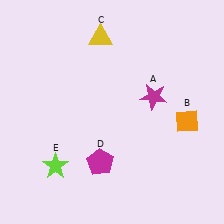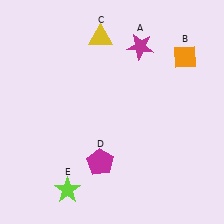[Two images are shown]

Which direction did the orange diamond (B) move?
The orange diamond (B) moved up.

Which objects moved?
The objects that moved are: the magenta star (A), the orange diamond (B), the lime star (E).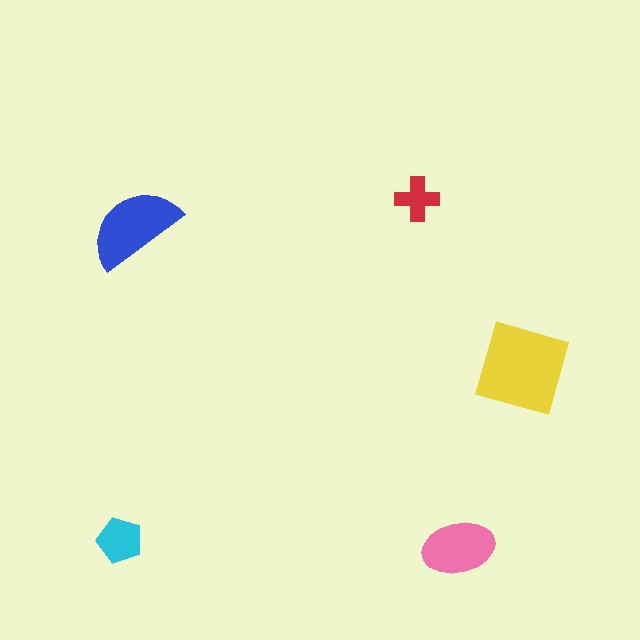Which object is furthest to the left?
The cyan pentagon is leftmost.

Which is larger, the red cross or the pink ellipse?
The pink ellipse.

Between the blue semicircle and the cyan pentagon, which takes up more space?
The blue semicircle.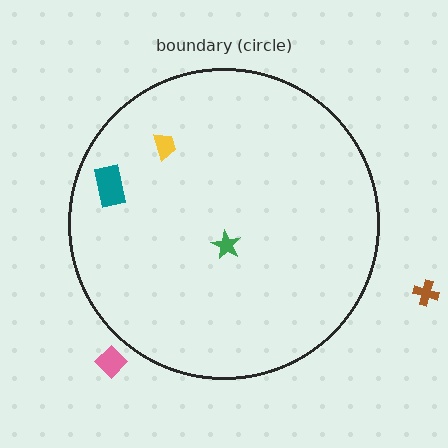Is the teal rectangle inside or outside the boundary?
Inside.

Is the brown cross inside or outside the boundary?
Outside.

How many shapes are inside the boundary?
3 inside, 2 outside.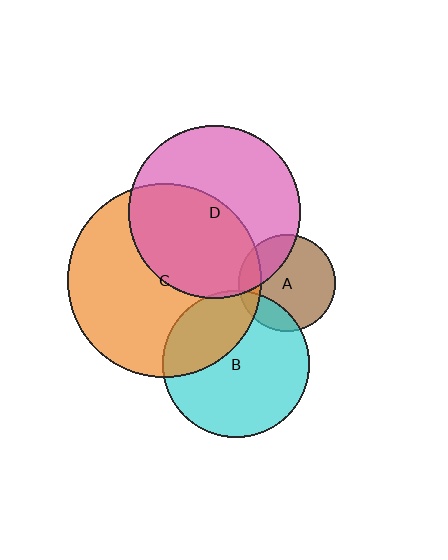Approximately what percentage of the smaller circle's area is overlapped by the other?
Approximately 25%.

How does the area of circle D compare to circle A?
Approximately 3.2 times.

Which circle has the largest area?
Circle C (orange).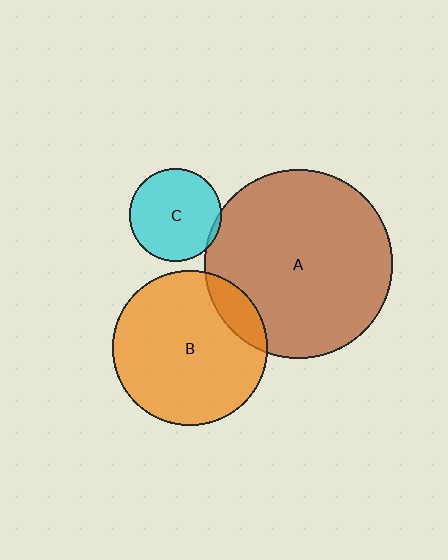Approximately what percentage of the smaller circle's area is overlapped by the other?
Approximately 5%.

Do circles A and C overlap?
Yes.